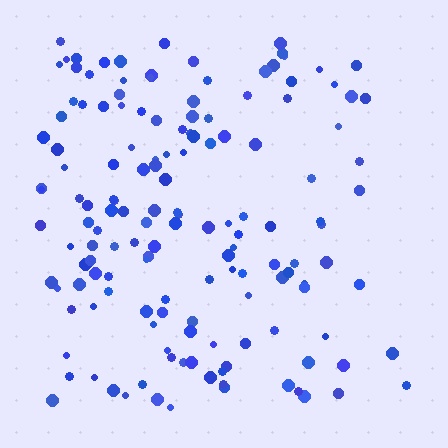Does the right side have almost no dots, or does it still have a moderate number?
Still a moderate number, just noticeably fewer than the left.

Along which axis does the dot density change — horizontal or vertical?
Horizontal.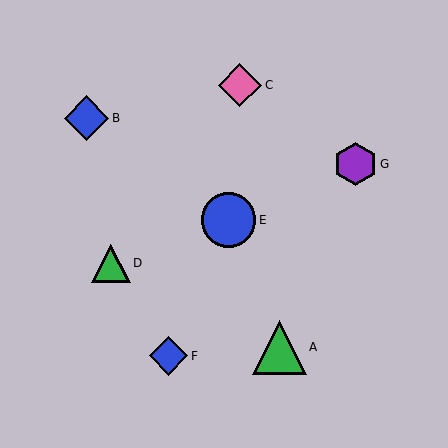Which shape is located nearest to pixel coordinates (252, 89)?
The pink diamond (labeled C) at (240, 85) is nearest to that location.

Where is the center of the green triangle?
The center of the green triangle is at (279, 347).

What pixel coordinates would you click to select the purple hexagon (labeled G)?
Click at (356, 164) to select the purple hexagon G.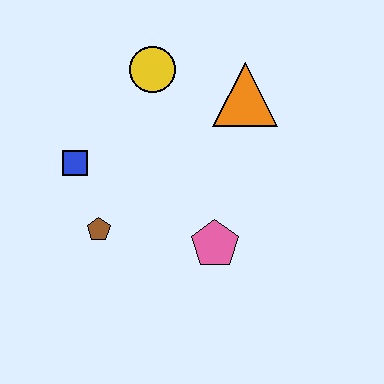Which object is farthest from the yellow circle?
The pink pentagon is farthest from the yellow circle.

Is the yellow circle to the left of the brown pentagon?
No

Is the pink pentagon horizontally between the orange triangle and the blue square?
Yes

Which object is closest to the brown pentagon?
The blue square is closest to the brown pentagon.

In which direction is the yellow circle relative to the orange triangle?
The yellow circle is to the left of the orange triangle.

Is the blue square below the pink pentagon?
No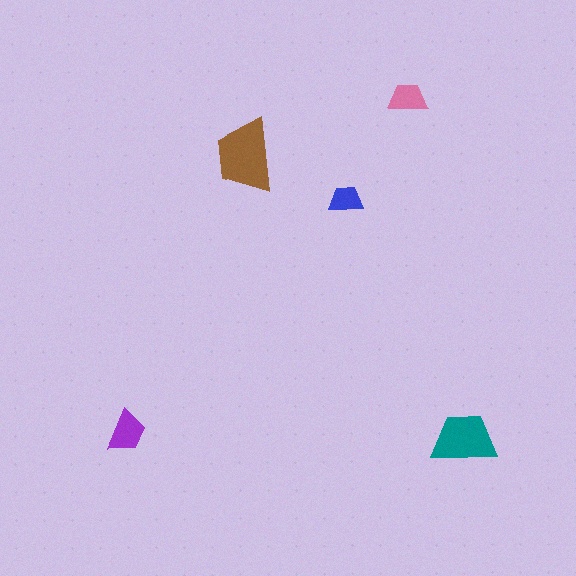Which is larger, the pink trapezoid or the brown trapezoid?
The brown one.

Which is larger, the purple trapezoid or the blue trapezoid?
The purple one.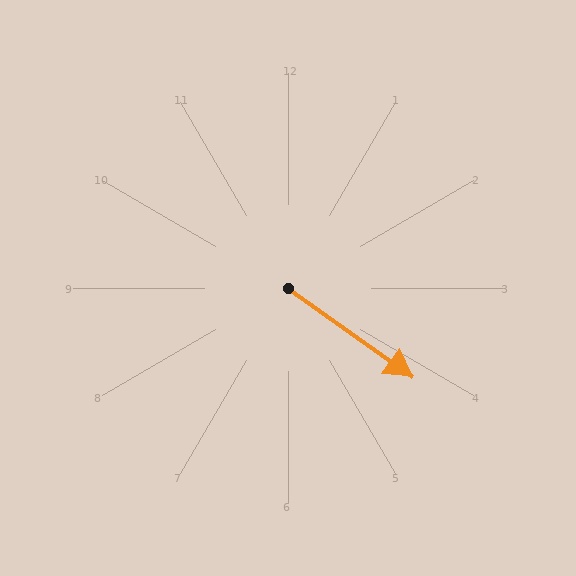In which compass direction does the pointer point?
Southeast.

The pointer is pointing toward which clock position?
Roughly 4 o'clock.